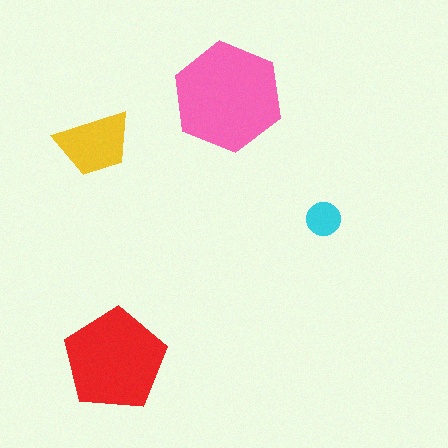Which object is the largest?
The pink hexagon.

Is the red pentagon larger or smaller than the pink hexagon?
Smaller.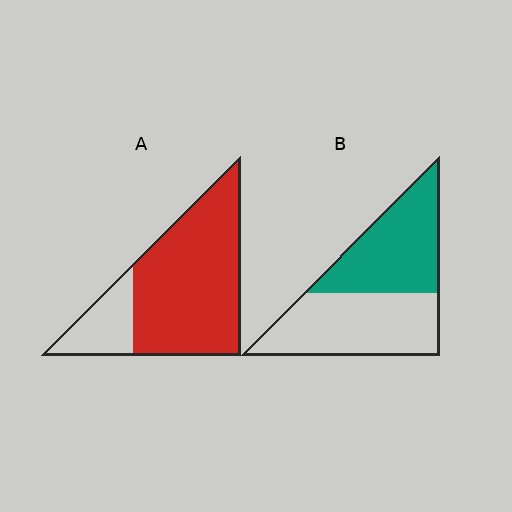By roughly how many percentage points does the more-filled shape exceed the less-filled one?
By roughly 30 percentage points (A over B).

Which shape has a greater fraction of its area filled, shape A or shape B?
Shape A.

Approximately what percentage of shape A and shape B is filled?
A is approximately 80% and B is approximately 45%.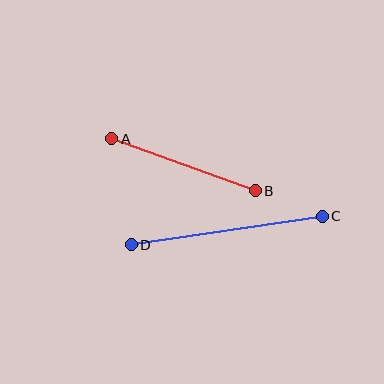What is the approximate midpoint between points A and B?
The midpoint is at approximately (183, 165) pixels.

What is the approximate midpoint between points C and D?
The midpoint is at approximately (227, 230) pixels.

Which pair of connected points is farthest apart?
Points C and D are farthest apart.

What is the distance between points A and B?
The distance is approximately 153 pixels.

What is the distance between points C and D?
The distance is approximately 193 pixels.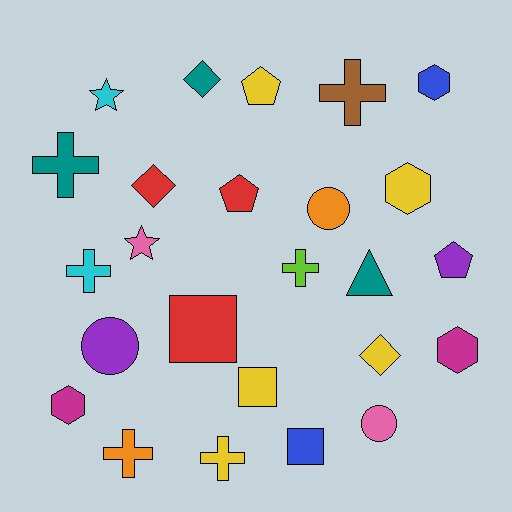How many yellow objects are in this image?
There are 5 yellow objects.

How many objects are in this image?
There are 25 objects.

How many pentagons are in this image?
There are 3 pentagons.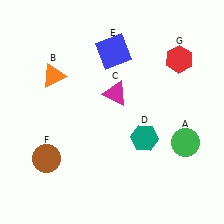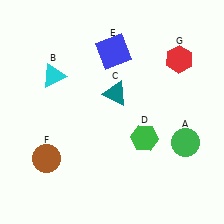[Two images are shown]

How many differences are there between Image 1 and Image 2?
There are 3 differences between the two images.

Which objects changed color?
B changed from orange to cyan. C changed from magenta to teal. D changed from teal to green.